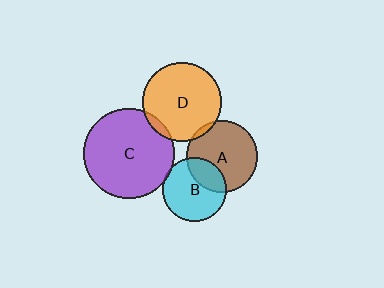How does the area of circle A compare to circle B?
Approximately 1.2 times.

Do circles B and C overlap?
Yes.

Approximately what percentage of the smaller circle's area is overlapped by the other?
Approximately 5%.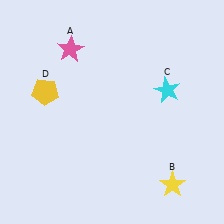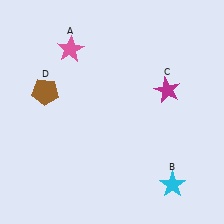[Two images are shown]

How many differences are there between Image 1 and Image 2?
There are 3 differences between the two images.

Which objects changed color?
B changed from yellow to cyan. C changed from cyan to magenta. D changed from yellow to brown.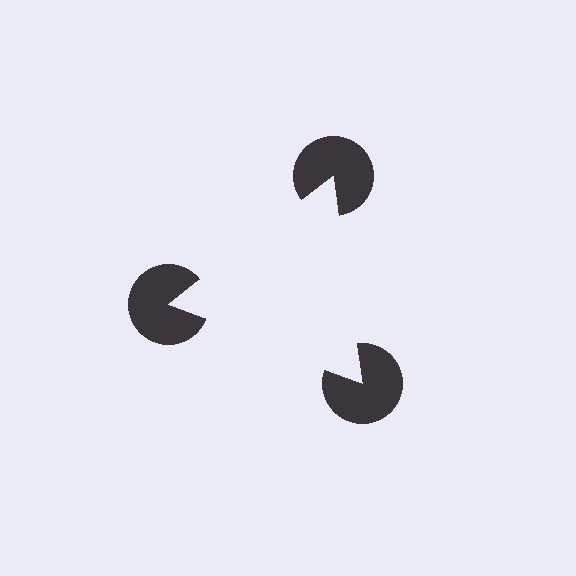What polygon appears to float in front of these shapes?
An illusory triangle — its edges are inferred from the aligned wedge cuts in the pac-man discs, not physically drawn.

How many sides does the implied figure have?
3 sides.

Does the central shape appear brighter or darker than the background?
It typically appears slightly brighter than the background, even though no actual brightness change is drawn.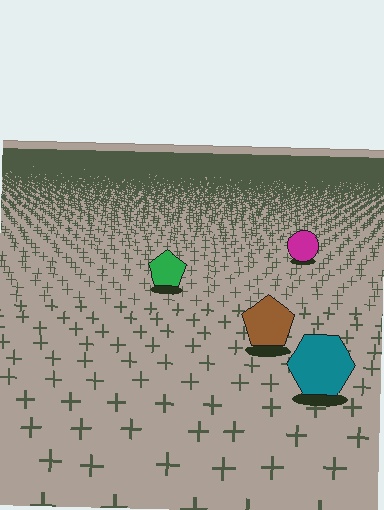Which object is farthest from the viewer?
The magenta circle is farthest from the viewer. It appears smaller and the ground texture around it is denser.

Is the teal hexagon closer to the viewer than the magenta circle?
Yes. The teal hexagon is closer — you can tell from the texture gradient: the ground texture is coarser near it.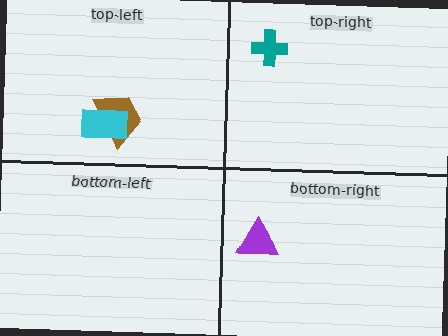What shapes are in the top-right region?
The teal cross.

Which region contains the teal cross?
The top-right region.